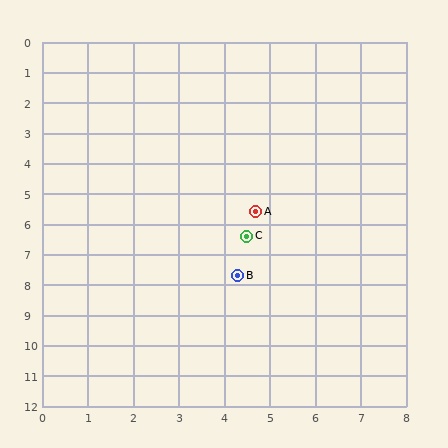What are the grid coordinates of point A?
Point A is at approximately (4.7, 5.6).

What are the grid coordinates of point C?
Point C is at approximately (4.5, 6.4).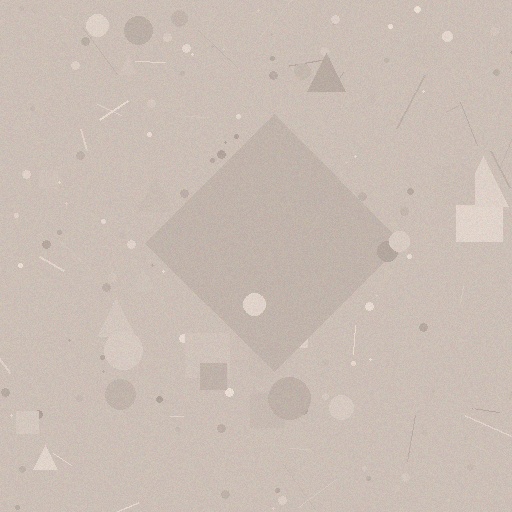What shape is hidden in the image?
A diamond is hidden in the image.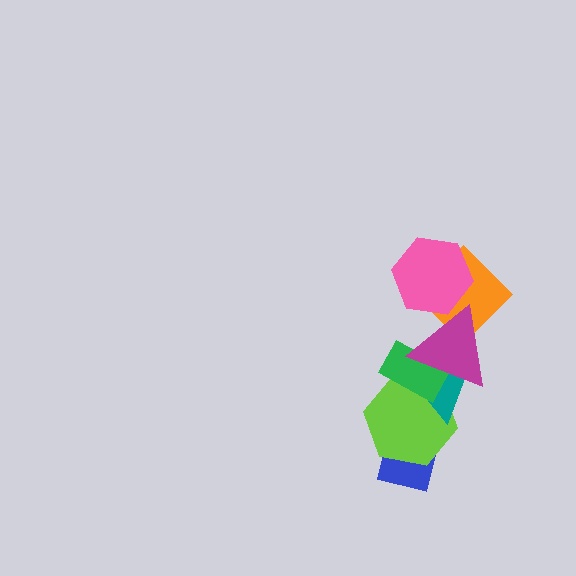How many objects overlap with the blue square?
1 object overlaps with the blue square.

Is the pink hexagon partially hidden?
No, no other shape covers it.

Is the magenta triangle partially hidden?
Yes, it is partially covered by another shape.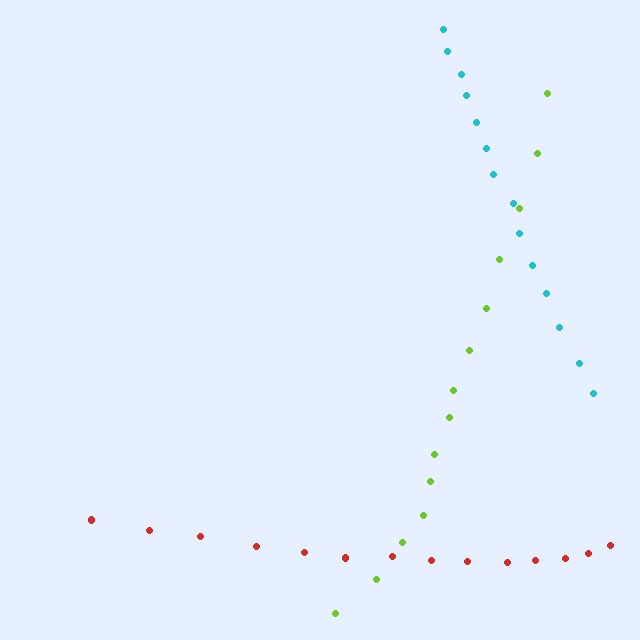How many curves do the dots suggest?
There are 3 distinct paths.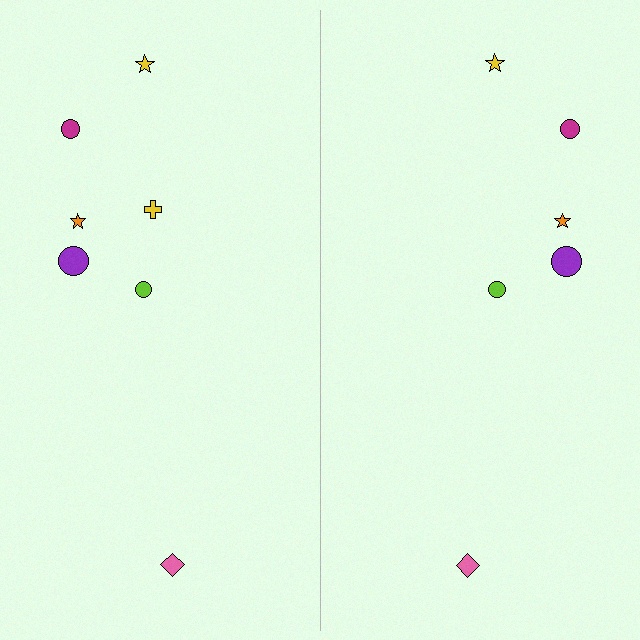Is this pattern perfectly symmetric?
No, the pattern is not perfectly symmetric. A yellow cross is missing from the right side.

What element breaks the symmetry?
A yellow cross is missing from the right side.